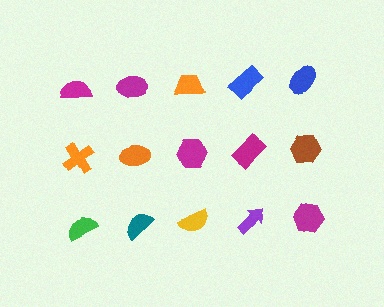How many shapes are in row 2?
5 shapes.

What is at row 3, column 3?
A yellow semicircle.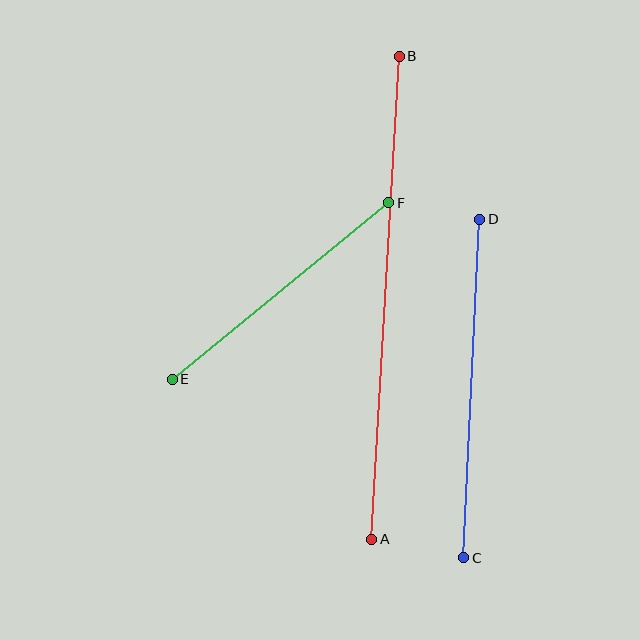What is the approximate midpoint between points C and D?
The midpoint is at approximately (472, 389) pixels.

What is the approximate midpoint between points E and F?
The midpoint is at approximately (280, 291) pixels.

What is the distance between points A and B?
The distance is approximately 484 pixels.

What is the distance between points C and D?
The distance is approximately 339 pixels.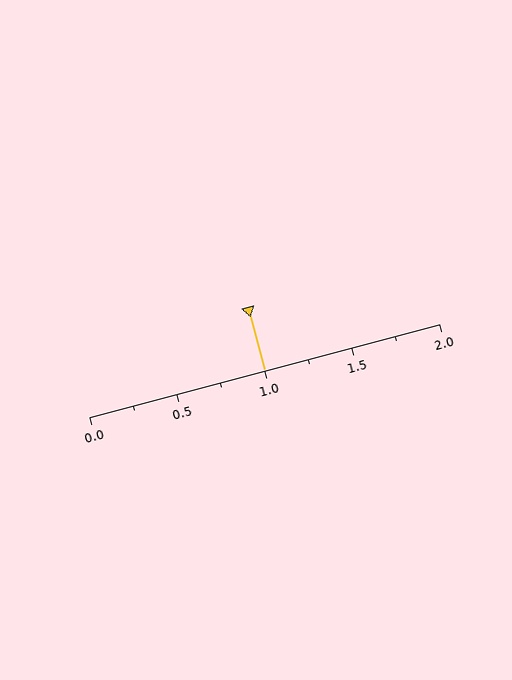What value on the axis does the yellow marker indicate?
The marker indicates approximately 1.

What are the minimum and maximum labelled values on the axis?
The axis runs from 0.0 to 2.0.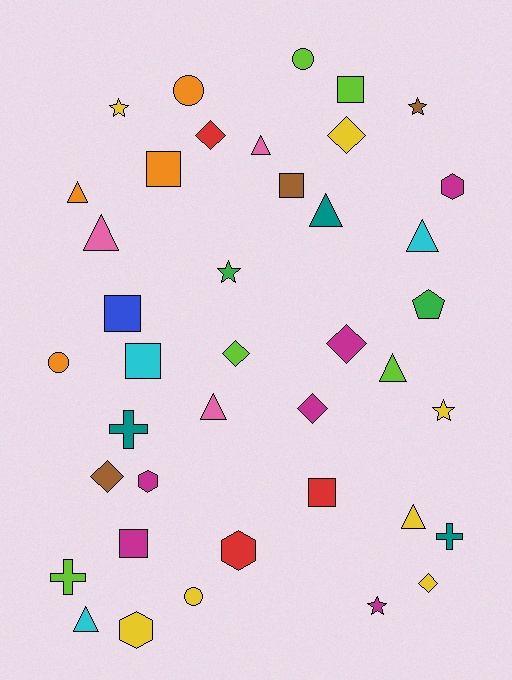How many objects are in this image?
There are 40 objects.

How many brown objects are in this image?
There are 3 brown objects.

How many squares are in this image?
There are 7 squares.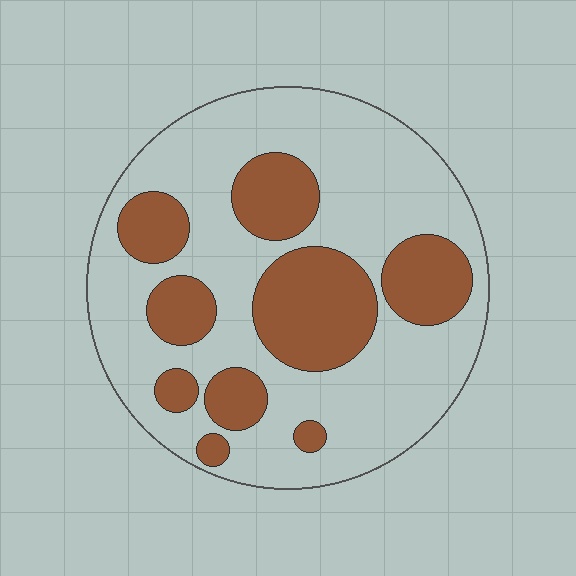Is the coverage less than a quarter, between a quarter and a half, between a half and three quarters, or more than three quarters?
Between a quarter and a half.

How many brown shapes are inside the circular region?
9.